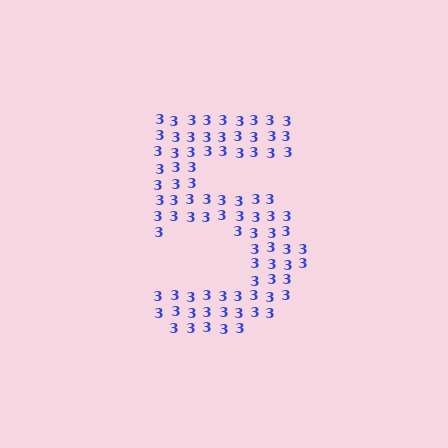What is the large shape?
The large shape is the digit 5.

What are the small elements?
The small elements are digit 3's.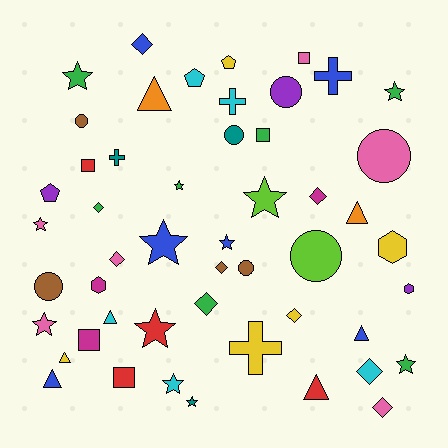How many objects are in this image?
There are 50 objects.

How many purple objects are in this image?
There are 3 purple objects.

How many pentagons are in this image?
There are 3 pentagons.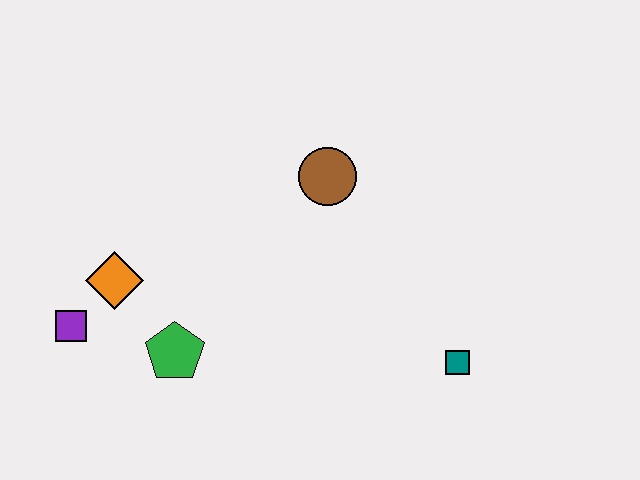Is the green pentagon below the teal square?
No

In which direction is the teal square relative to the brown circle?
The teal square is below the brown circle.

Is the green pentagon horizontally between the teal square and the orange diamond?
Yes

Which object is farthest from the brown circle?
The purple square is farthest from the brown circle.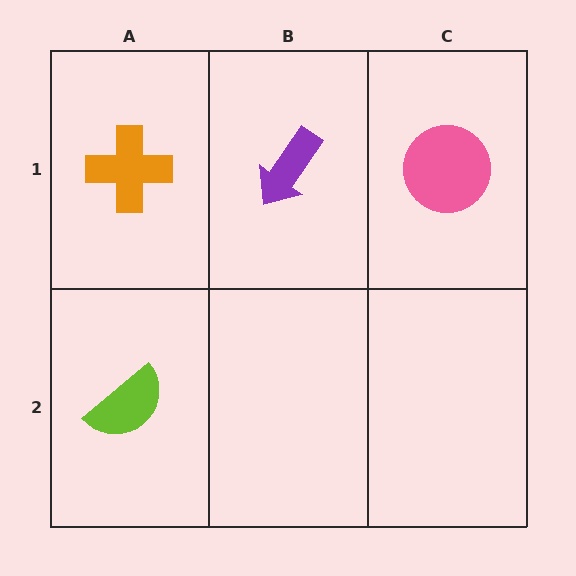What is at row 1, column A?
An orange cross.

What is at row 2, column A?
A lime semicircle.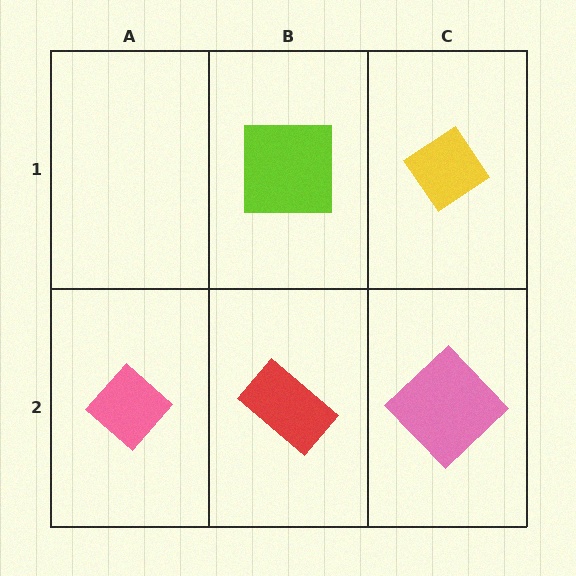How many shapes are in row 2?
3 shapes.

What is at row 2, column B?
A red rectangle.